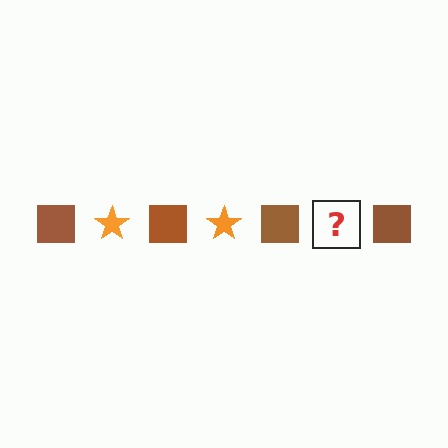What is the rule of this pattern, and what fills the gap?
The rule is that the pattern alternates between brown square and orange star. The gap should be filled with an orange star.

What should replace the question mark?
The question mark should be replaced with an orange star.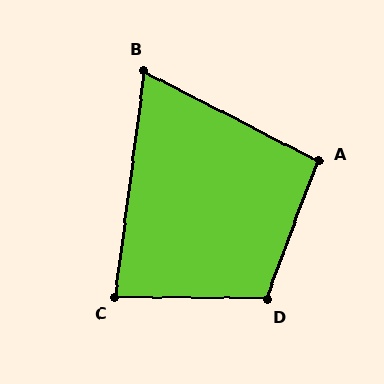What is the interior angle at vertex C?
Approximately 83 degrees (acute).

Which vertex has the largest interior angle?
D, at approximately 110 degrees.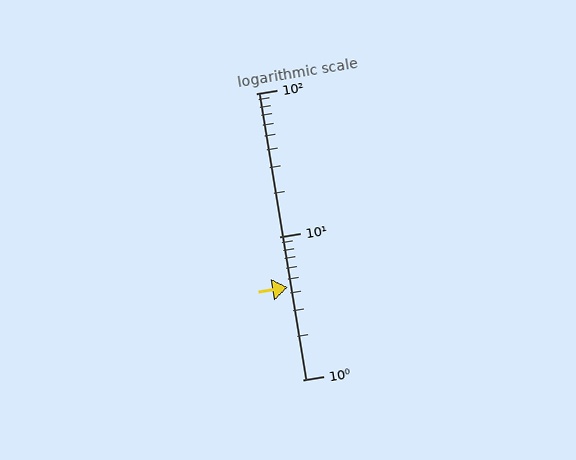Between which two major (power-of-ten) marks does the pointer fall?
The pointer is between 1 and 10.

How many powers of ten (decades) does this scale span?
The scale spans 2 decades, from 1 to 100.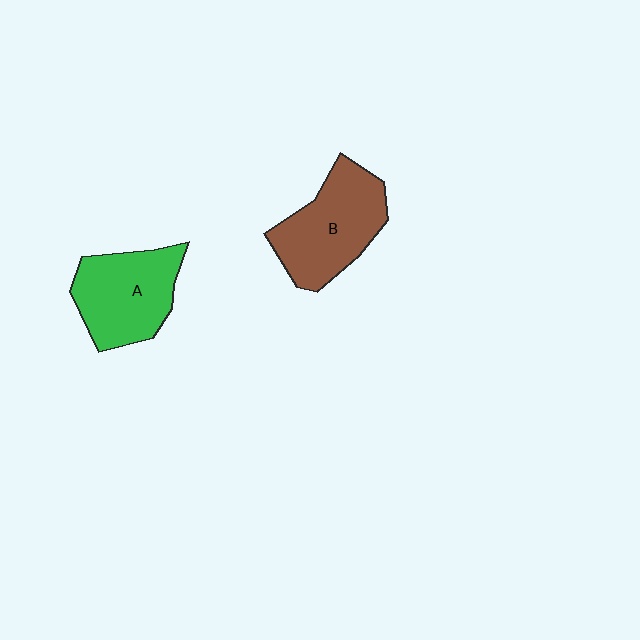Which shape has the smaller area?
Shape A (green).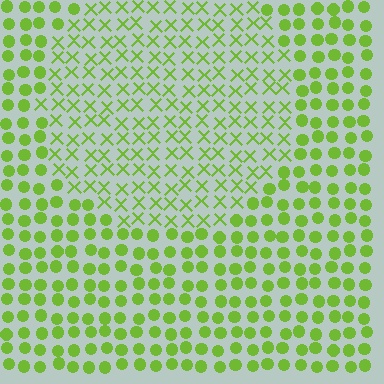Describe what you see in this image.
The image is filled with small lime elements arranged in a uniform grid. A circle-shaped region contains X marks, while the surrounding area contains circles. The boundary is defined purely by the change in element shape.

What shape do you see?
I see a circle.